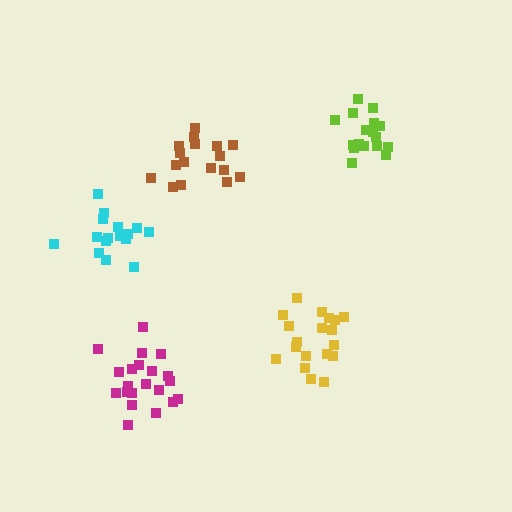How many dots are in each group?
Group 1: 16 dots, Group 2: 19 dots, Group 3: 21 dots, Group 4: 17 dots, Group 5: 17 dots (90 total).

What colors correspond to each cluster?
The clusters are colored: cyan, yellow, magenta, brown, lime.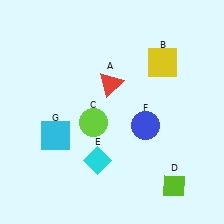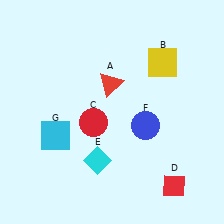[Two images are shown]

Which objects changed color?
C changed from lime to red. D changed from lime to red.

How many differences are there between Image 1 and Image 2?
There are 2 differences between the two images.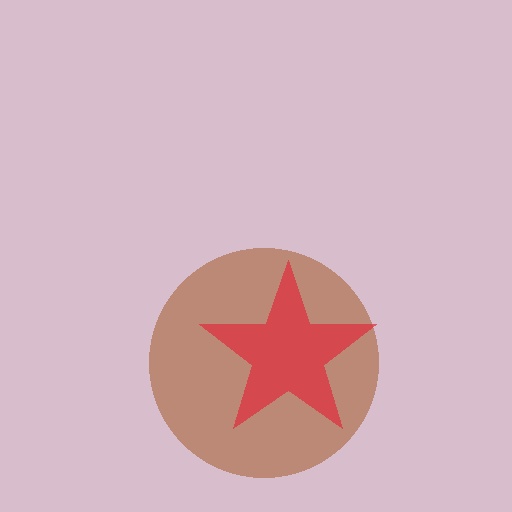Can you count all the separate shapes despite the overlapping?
Yes, there are 2 separate shapes.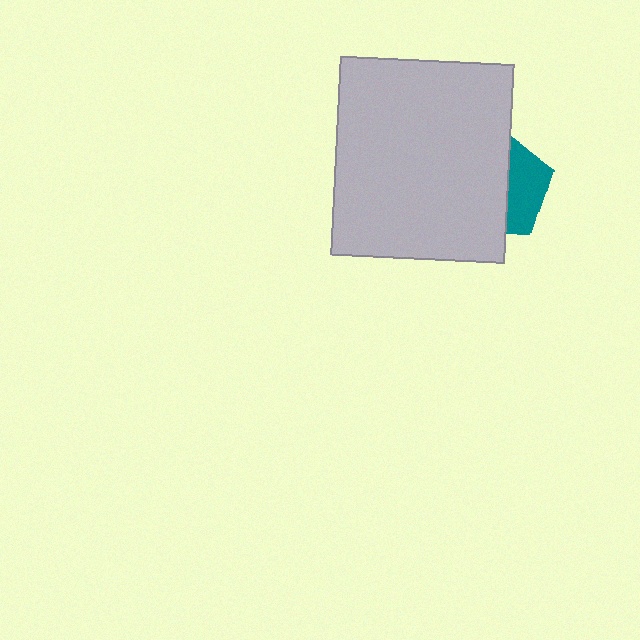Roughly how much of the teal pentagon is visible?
A small part of it is visible (roughly 37%).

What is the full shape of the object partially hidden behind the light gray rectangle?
The partially hidden object is a teal pentagon.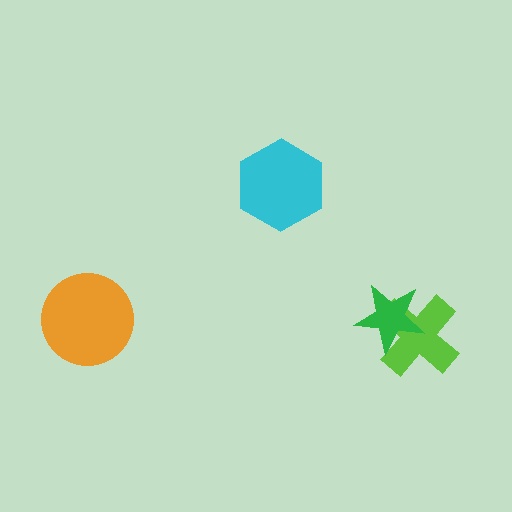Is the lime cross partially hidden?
Yes, it is partially covered by another shape.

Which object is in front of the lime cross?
The green star is in front of the lime cross.